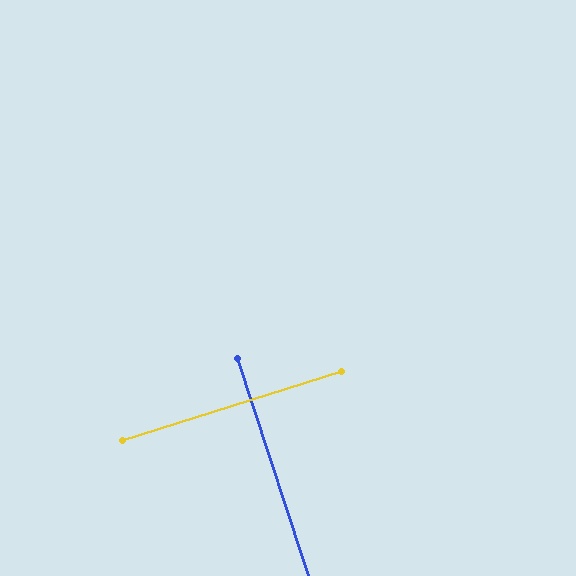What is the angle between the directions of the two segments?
Approximately 89 degrees.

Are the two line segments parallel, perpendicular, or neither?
Perpendicular — they meet at approximately 89°.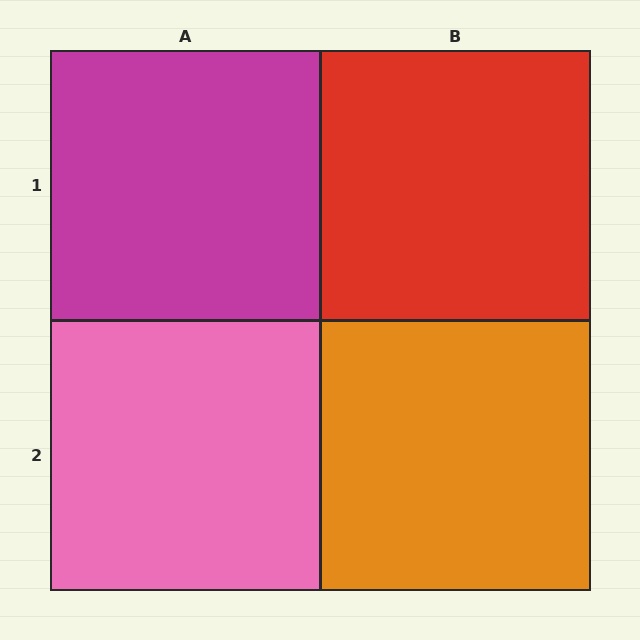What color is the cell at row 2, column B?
Orange.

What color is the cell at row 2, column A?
Pink.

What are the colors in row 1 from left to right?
Magenta, red.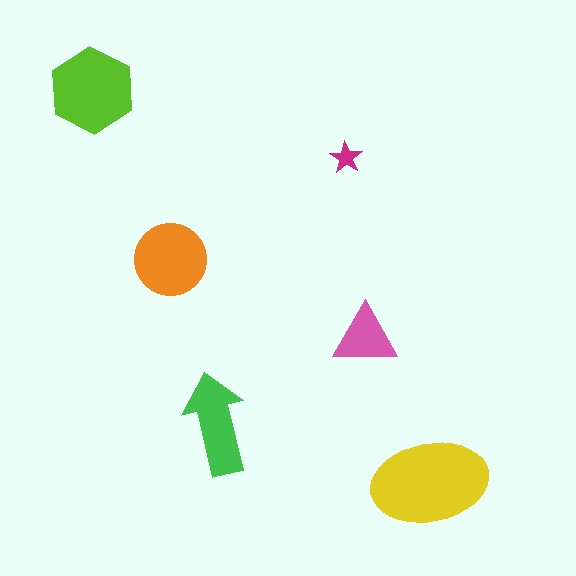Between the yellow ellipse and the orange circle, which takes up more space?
The yellow ellipse.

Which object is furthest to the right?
The yellow ellipse is rightmost.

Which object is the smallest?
The magenta star.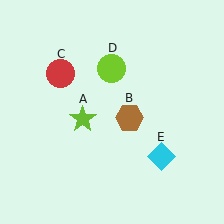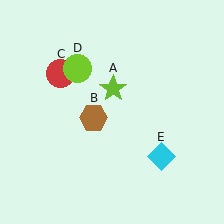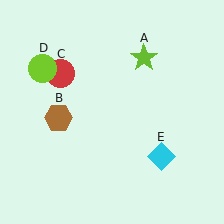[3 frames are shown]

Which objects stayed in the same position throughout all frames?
Red circle (object C) and cyan diamond (object E) remained stationary.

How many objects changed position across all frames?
3 objects changed position: lime star (object A), brown hexagon (object B), lime circle (object D).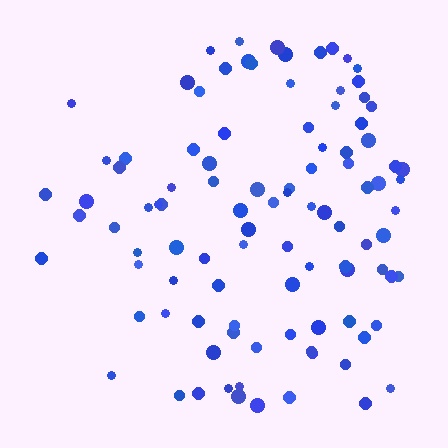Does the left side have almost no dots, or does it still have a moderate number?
Still a moderate number, just noticeably fewer than the right.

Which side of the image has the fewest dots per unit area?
The left.